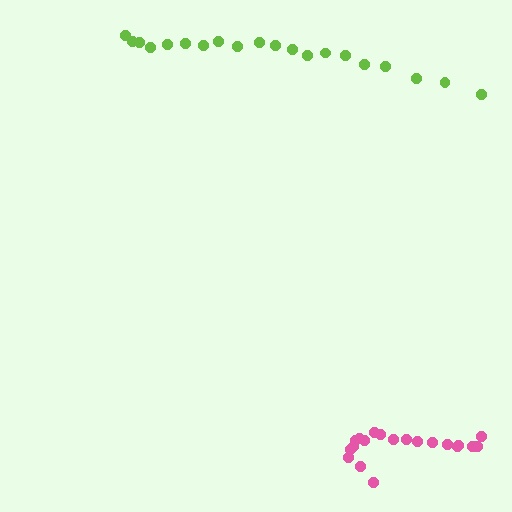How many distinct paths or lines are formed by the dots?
There are 2 distinct paths.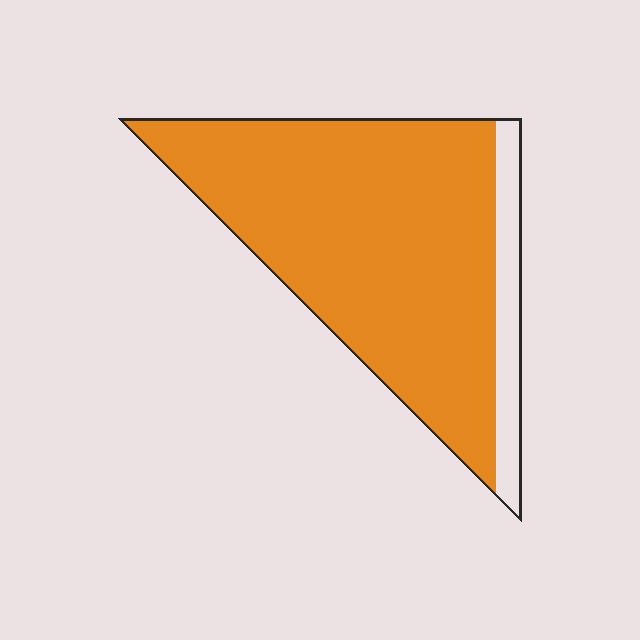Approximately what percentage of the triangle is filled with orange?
Approximately 90%.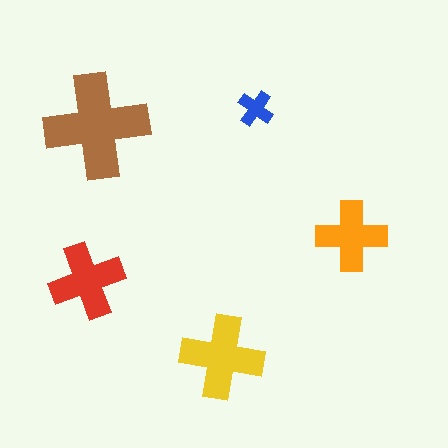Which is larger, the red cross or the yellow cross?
The yellow one.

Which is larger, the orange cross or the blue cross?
The orange one.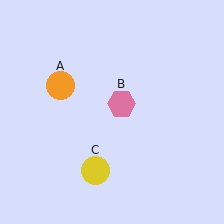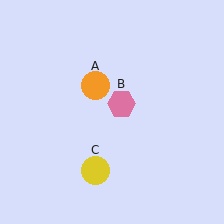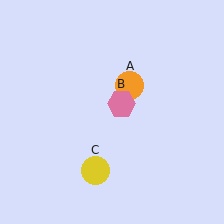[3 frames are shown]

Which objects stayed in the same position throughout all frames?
Pink hexagon (object B) and yellow circle (object C) remained stationary.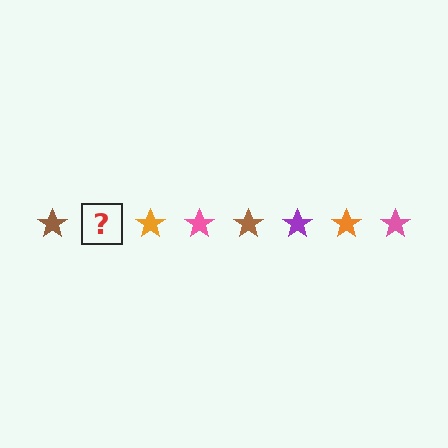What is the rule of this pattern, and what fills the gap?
The rule is that the pattern cycles through brown, purple, orange, pink stars. The gap should be filled with a purple star.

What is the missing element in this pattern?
The missing element is a purple star.